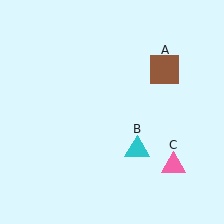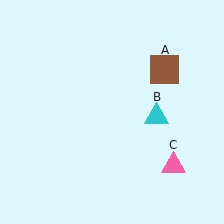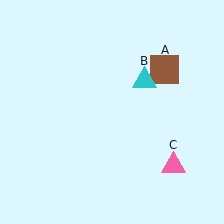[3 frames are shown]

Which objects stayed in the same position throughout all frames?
Brown square (object A) and pink triangle (object C) remained stationary.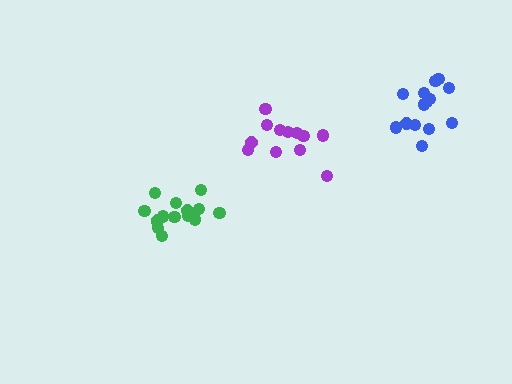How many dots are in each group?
Group 1: 15 dots, Group 2: 12 dots, Group 3: 14 dots (41 total).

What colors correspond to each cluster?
The clusters are colored: green, purple, blue.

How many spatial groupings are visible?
There are 3 spatial groupings.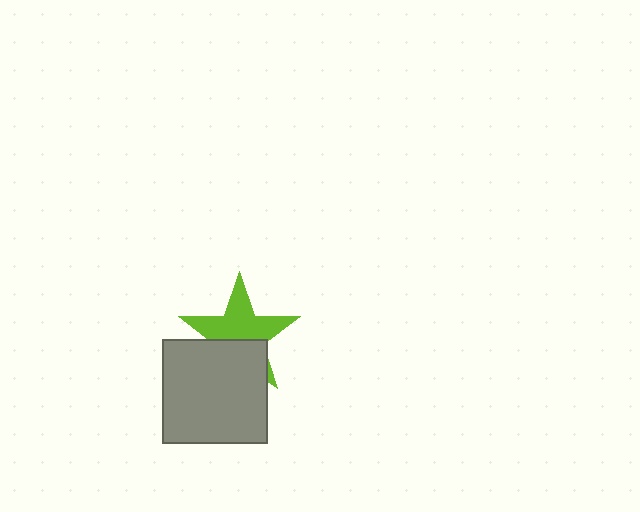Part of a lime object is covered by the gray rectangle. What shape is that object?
It is a star.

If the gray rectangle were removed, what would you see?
You would see the complete lime star.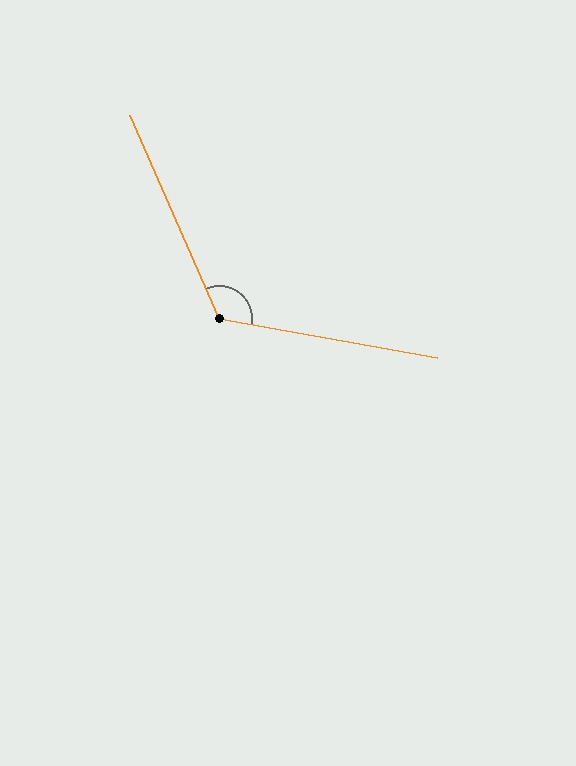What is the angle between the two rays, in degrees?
Approximately 124 degrees.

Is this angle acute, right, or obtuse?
It is obtuse.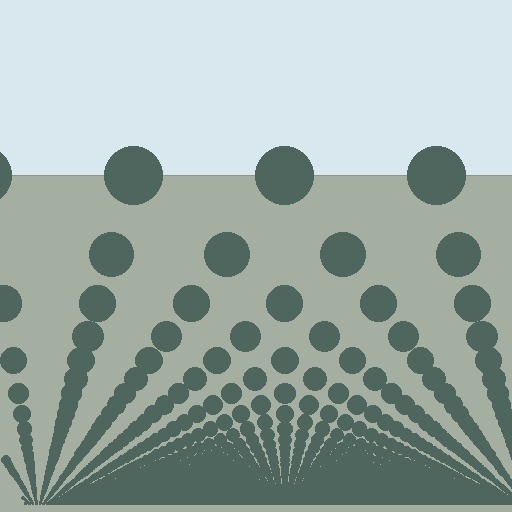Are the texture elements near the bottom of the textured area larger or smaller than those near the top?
Smaller. The gradient is inverted — elements near the bottom are smaller and denser.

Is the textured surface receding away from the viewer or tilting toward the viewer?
The surface appears to tilt toward the viewer. Texture elements get larger and sparser toward the top.